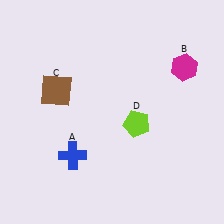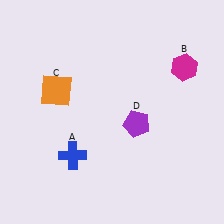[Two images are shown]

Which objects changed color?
C changed from brown to orange. D changed from lime to purple.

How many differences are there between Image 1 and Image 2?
There are 2 differences between the two images.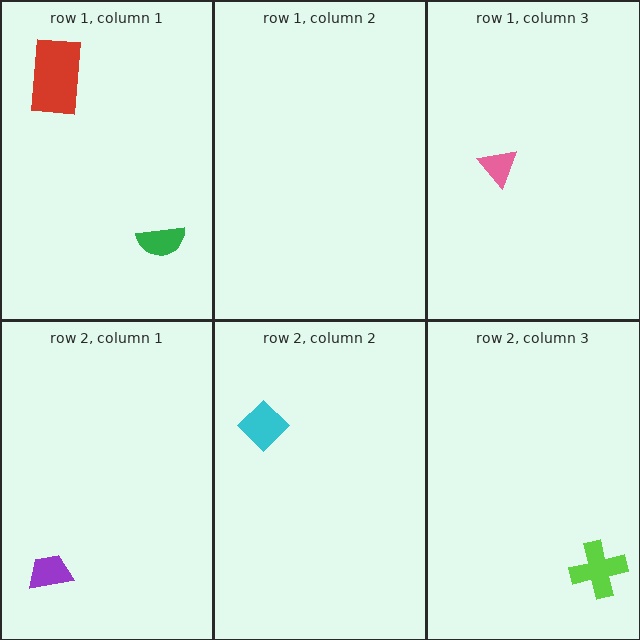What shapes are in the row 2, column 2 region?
The cyan diamond.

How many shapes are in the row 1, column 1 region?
2.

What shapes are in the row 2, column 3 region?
The lime cross.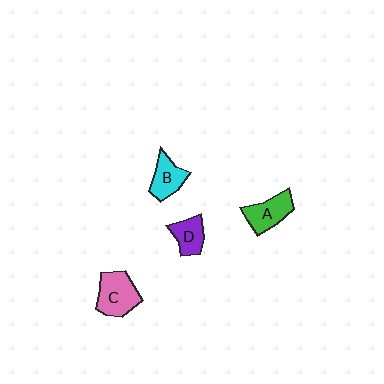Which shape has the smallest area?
Shape D (purple).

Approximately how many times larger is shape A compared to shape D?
Approximately 1.2 times.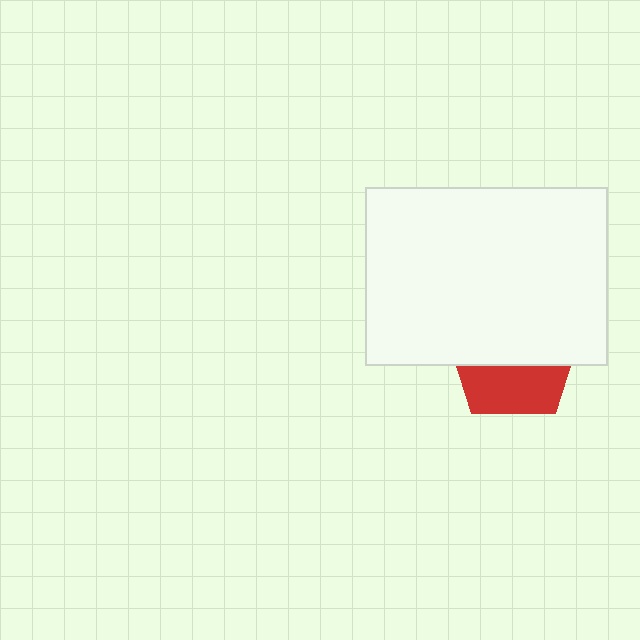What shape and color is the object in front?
The object in front is a white rectangle.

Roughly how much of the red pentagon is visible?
A small part of it is visible (roughly 40%).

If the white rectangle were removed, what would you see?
You would see the complete red pentagon.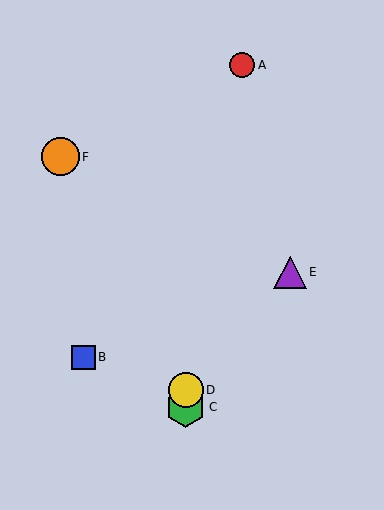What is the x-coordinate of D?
Object D is at x≈186.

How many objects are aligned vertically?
2 objects (C, D) are aligned vertically.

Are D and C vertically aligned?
Yes, both are at x≈186.